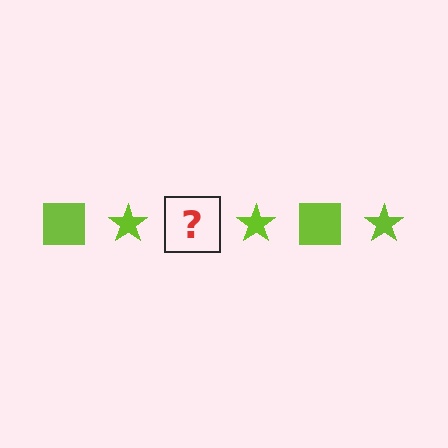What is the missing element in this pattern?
The missing element is a lime square.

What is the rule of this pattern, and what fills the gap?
The rule is that the pattern cycles through square, star shapes in lime. The gap should be filled with a lime square.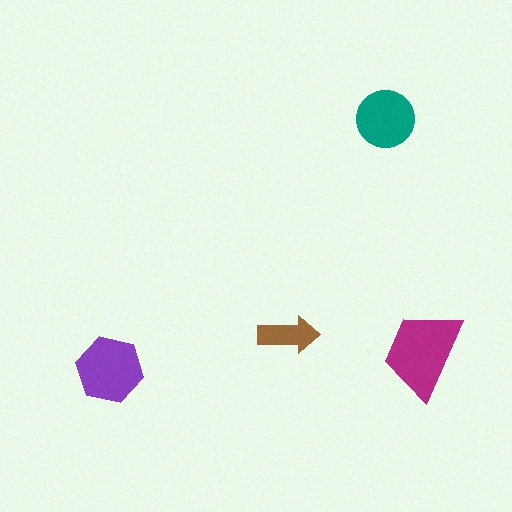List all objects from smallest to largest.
The brown arrow, the teal circle, the purple hexagon, the magenta trapezoid.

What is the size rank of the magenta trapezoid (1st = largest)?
1st.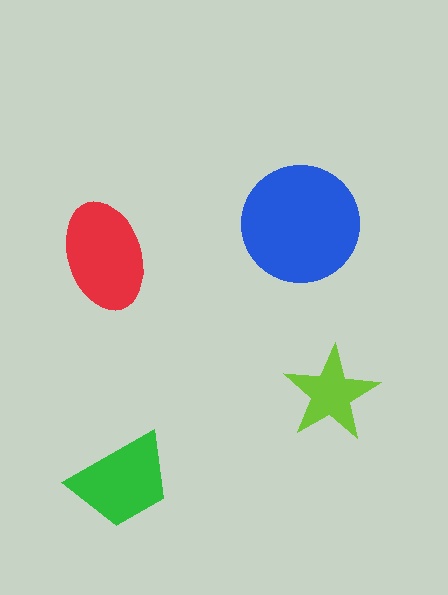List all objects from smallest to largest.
The lime star, the green trapezoid, the red ellipse, the blue circle.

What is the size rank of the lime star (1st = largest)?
4th.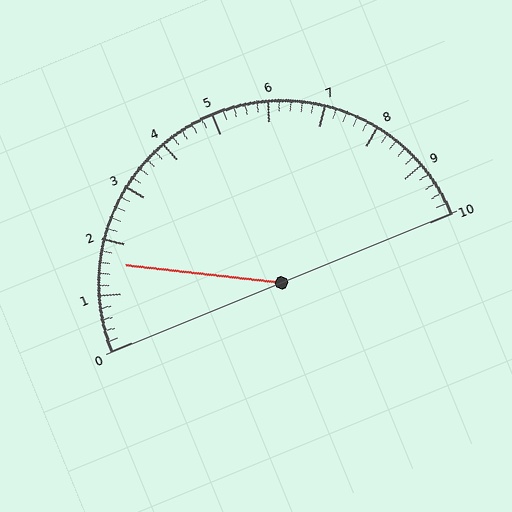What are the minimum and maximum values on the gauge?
The gauge ranges from 0 to 10.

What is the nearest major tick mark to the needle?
The nearest major tick mark is 2.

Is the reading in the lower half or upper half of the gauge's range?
The reading is in the lower half of the range (0 to 10).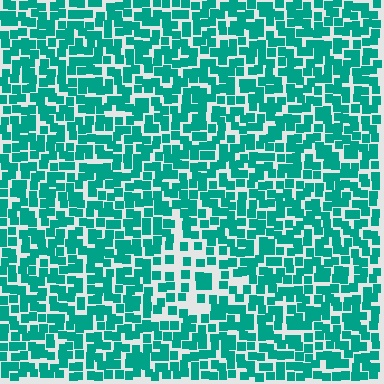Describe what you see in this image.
The image contains small teal elements arranged at two different densities. A triangle-shaped region is visible where the elements are less densely packed than the surrounding area.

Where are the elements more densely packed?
The elements are more densely packed outside the triangle boundary.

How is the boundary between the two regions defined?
The boundary is defined by a change in element density (approximately 1.8x ratio). All elements are the same color, size, and shape.